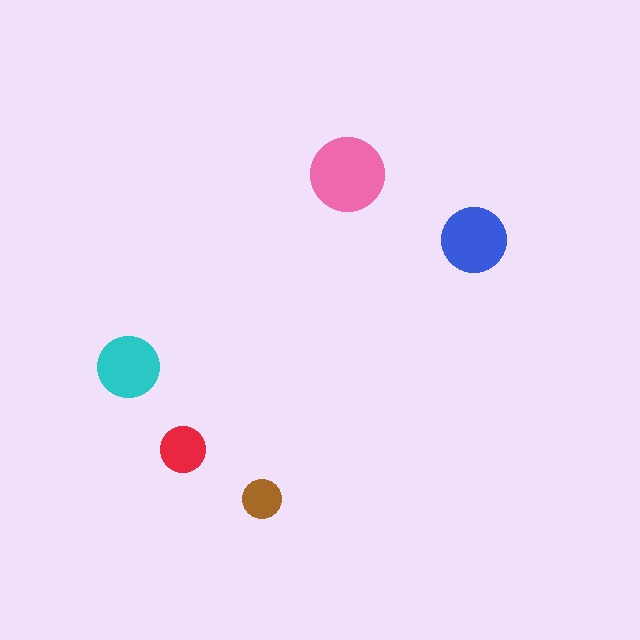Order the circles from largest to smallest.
the pink one, the blue one, the cyan one, the red one, the brown one.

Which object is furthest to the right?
The blue circle is rightmost.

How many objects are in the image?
There are 5 objects in the image.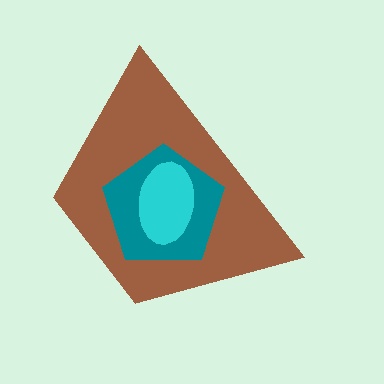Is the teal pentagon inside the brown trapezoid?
Yes.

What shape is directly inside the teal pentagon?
The cyan ellipse.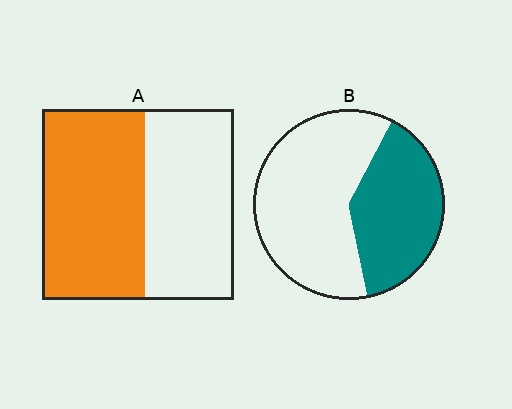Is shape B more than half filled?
No.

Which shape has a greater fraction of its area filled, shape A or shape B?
Shape A.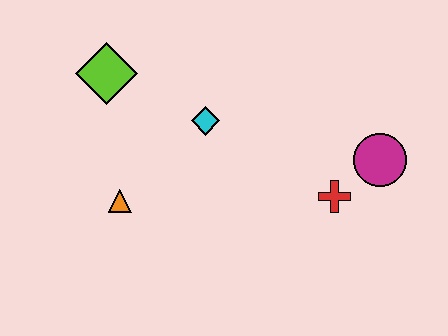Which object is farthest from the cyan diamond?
The magenta circle is farthest from the cyan diamond.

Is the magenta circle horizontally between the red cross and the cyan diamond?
No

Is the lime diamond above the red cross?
Yes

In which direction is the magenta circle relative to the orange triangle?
The magenta circle is to the right of the orange triangle.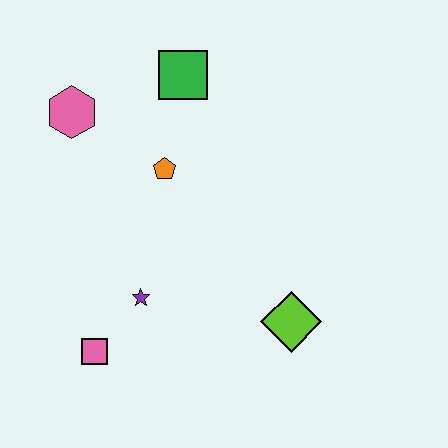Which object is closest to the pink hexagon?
The orange pentagon is closest to the pink hexagon.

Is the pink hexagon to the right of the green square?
No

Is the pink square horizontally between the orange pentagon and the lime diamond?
No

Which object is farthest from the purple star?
The green square is farthest from the purple star.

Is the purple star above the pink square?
Yes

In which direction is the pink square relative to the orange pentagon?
The pink square is below the orange pentagon.